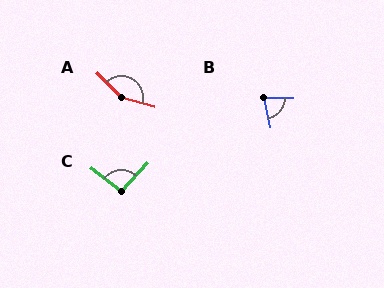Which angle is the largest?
A, at approximately 151 degrees.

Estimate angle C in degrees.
Approximately 95 degrees.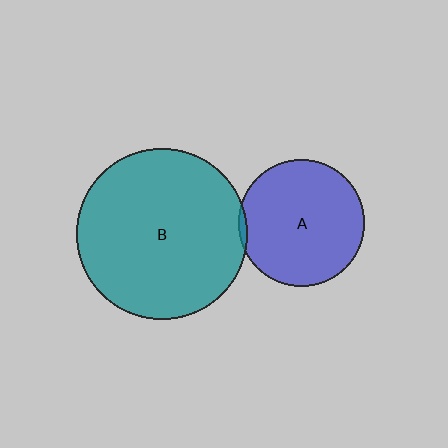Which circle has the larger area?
Circle B (teal).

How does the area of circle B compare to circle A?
Approximately 1.8 times.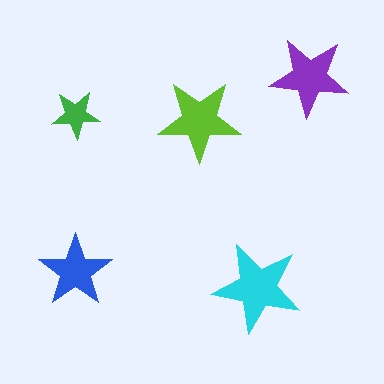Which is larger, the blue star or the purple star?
The purple one.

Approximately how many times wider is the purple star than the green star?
About 1.5 times wider.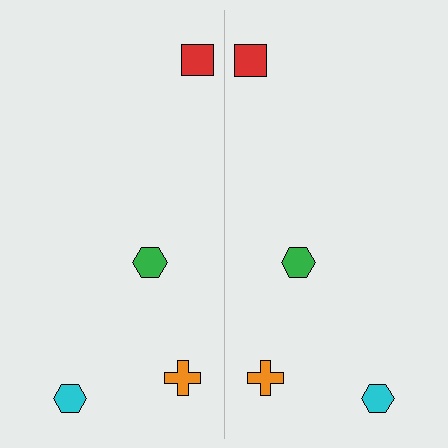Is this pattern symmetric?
Yes, this pattern has bilateral (reflection) symmetry.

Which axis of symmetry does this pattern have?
The pattern has a vertical axis of symmetry running through the center of the image.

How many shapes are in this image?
There are 8 shapes in this image.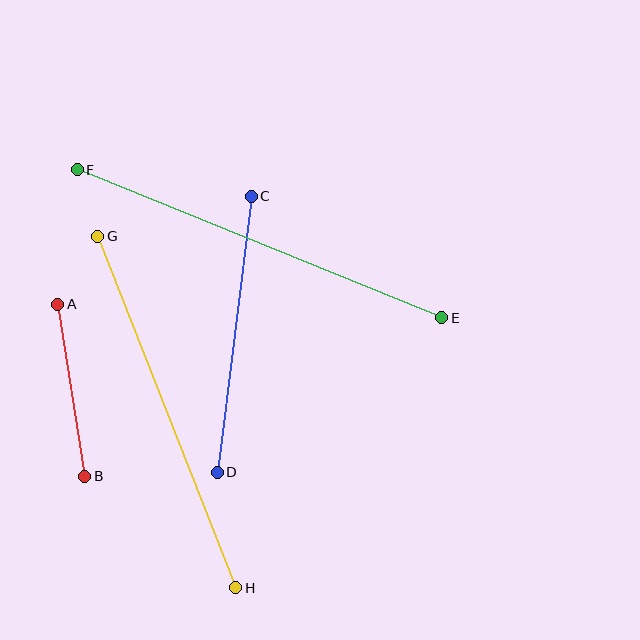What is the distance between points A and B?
The distance is approximately 174 pixels.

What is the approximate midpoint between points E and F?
The midpoint is at approximately (259, 244) pixels.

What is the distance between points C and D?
The distance is approximately 278 pixels.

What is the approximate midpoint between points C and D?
The midpoint is at approximately (234, 334) pixels.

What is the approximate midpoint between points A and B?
The midpoint is at approximately (71, 390) pixels.